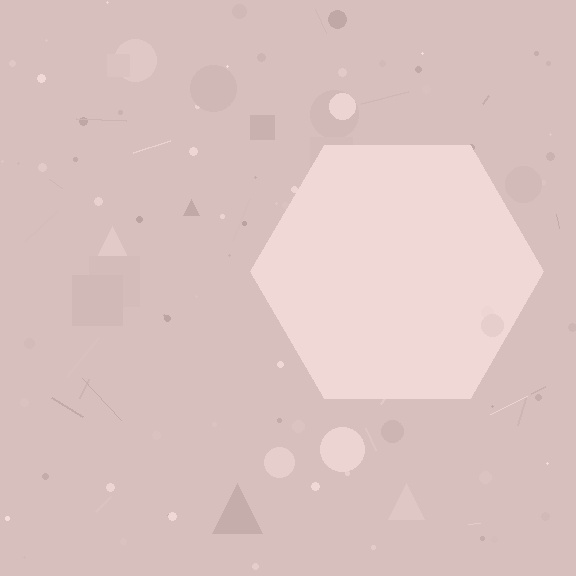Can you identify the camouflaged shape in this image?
The camouflaged shape is a hexagon.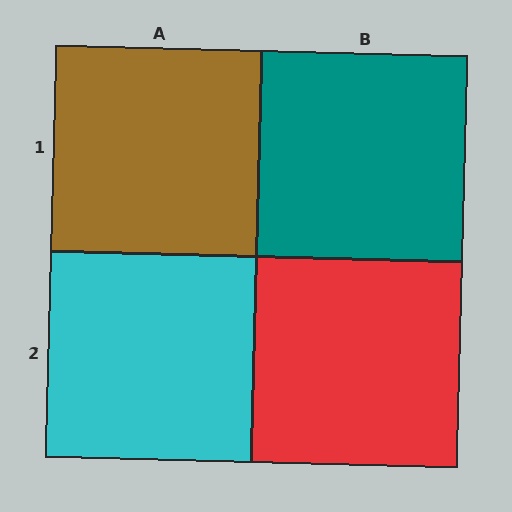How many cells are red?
1 cell is red.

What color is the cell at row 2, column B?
Red.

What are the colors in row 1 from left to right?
Brown, teal.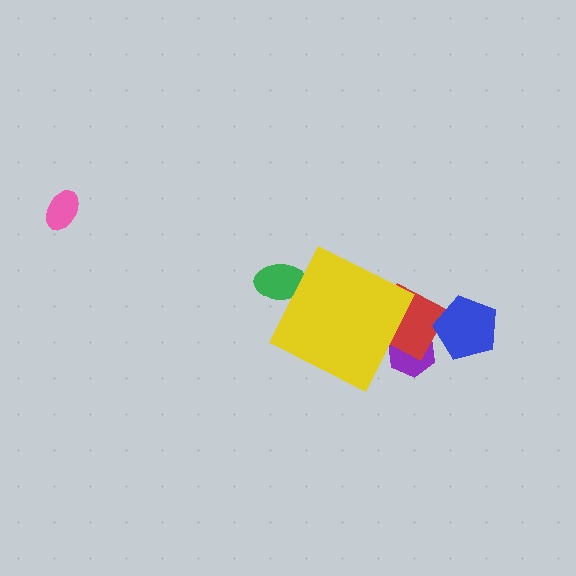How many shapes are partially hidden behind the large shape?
3 shapes are partially hidden.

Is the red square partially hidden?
Yes, the red square is partially hidden behind the yellow diamond.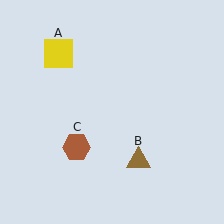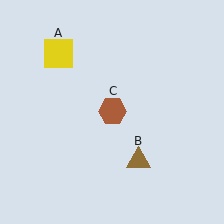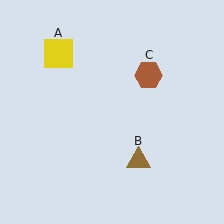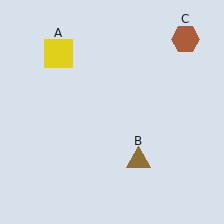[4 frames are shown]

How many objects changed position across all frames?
1 object changed position: brown hexagon (object C).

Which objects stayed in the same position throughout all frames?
Yellow square (object A) and brown triangle (object B) remained stationary.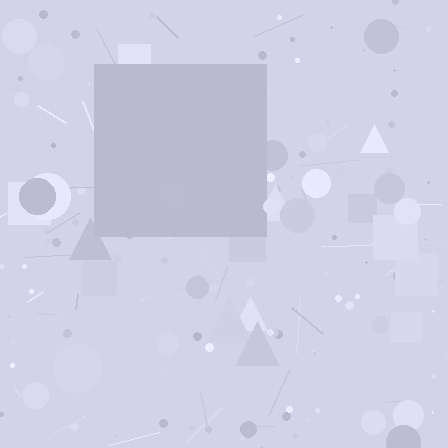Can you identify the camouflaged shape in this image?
The camouflaged shape is a square.